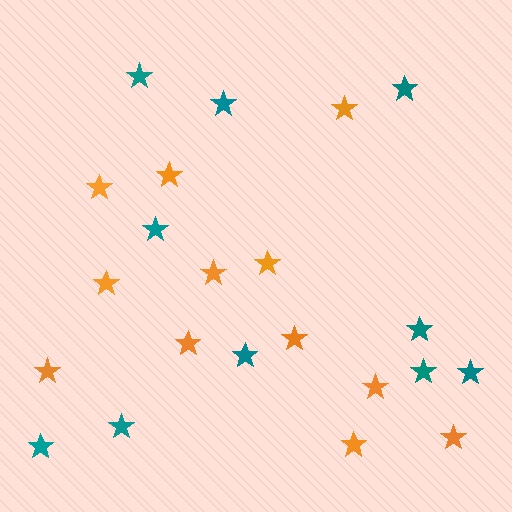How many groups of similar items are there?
There are 2 groups: one group of teal stars (10) and one group of orange stars (12).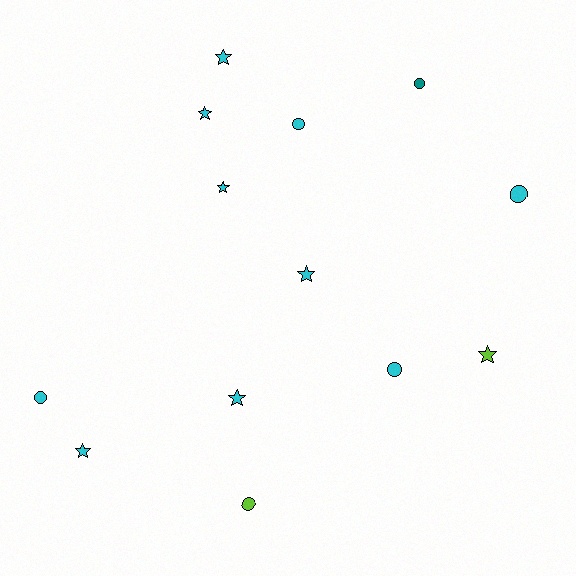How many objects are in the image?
There are 13 objects.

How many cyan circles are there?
There are 4 cyan circles.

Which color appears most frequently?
Cyan, with 10 objects.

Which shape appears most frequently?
Star, with 7 objects.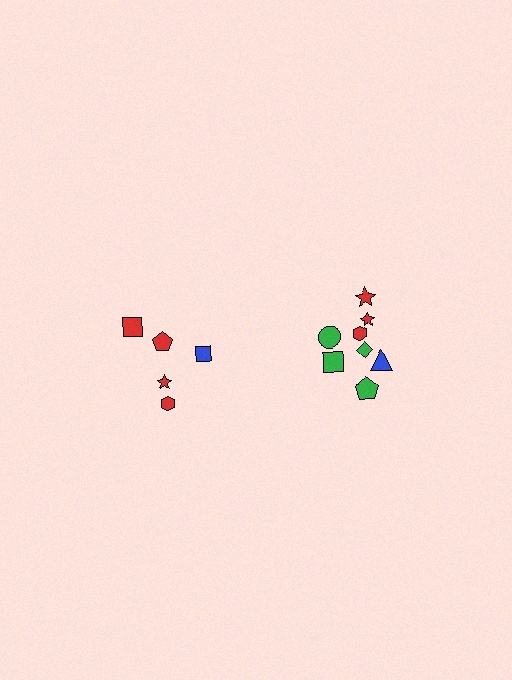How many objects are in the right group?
There are 8 objects.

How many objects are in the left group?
There are 5 objects.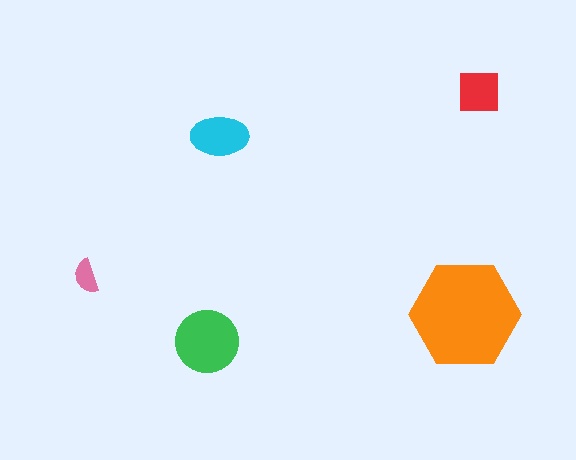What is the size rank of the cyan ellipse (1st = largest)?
3rd.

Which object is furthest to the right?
The red square is rightmost.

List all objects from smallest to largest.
The pink semicircle, the red square, the cyan ellipse, the green circle, the orange hexagon.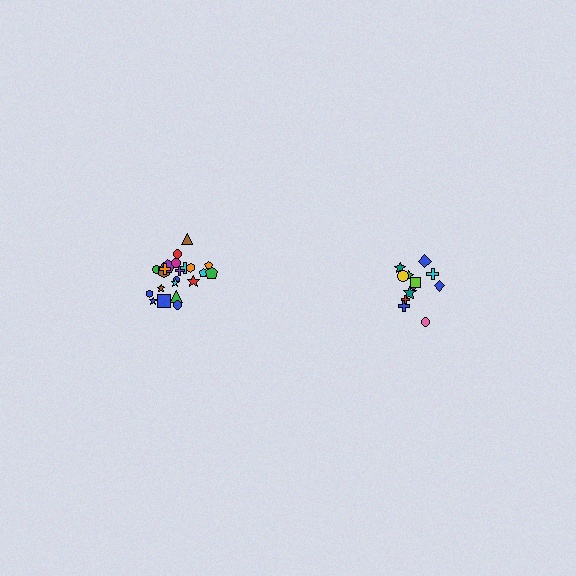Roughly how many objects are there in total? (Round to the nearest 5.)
Roughly 35 objects in total.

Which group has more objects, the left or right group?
The left group.